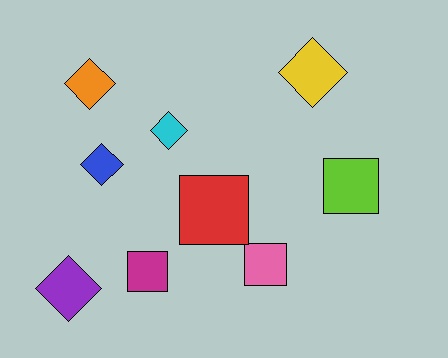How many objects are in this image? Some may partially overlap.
There are 9 objects.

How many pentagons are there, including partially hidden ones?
There are no pentagons.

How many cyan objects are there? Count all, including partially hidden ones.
There is 1 cyan object.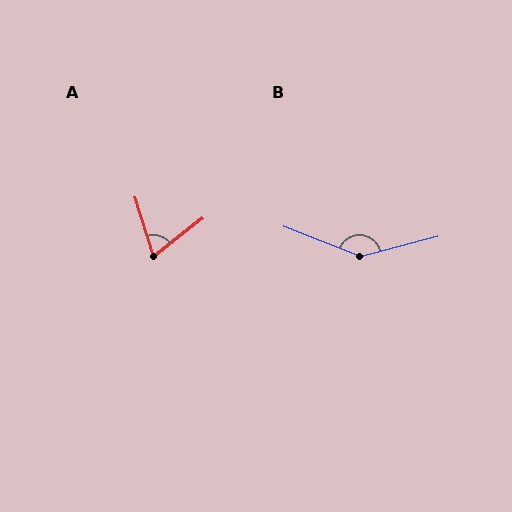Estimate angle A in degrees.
Approximately 69 degrees.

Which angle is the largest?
B, at approximately 144 degrees.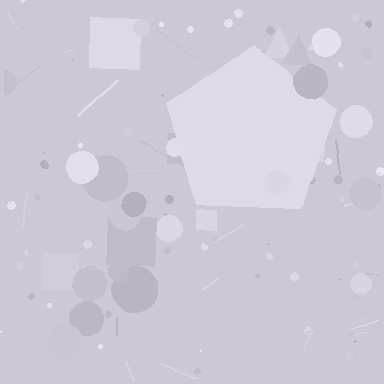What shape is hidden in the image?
A pentagon is hidden in the image.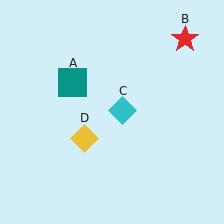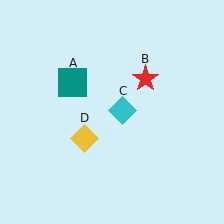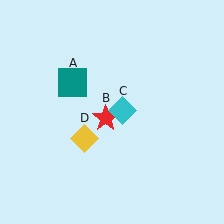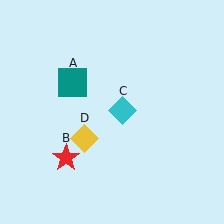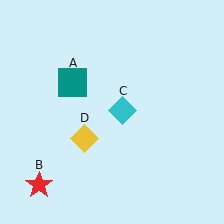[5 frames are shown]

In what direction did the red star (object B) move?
The red star (object B) moved down and to the left.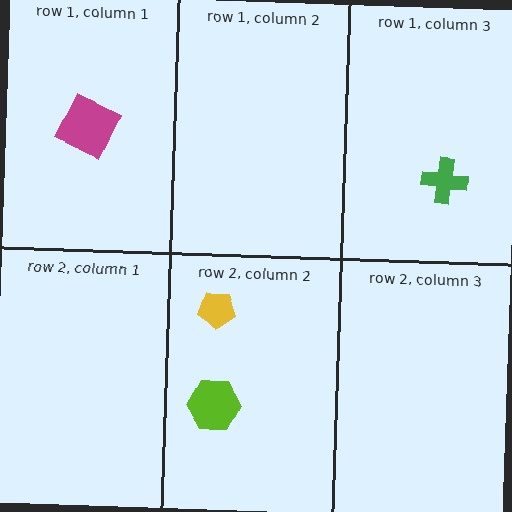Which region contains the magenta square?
The row 1, column 1 region.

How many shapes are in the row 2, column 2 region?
2.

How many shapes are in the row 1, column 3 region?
1.